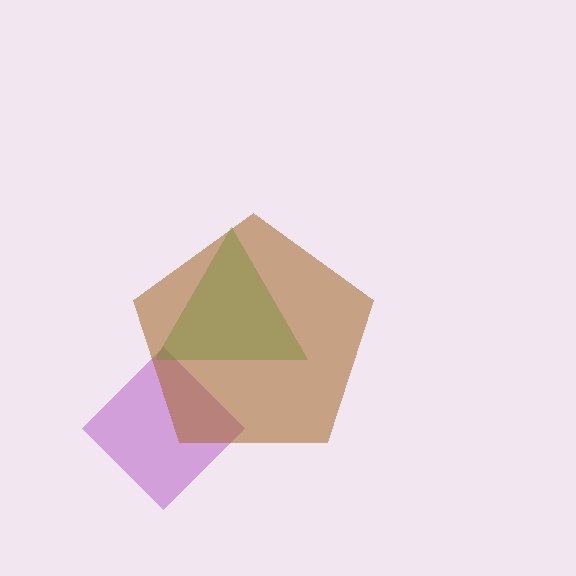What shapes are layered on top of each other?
The layered shapes are: a purple diamond, a green triangle, a brown pentagon.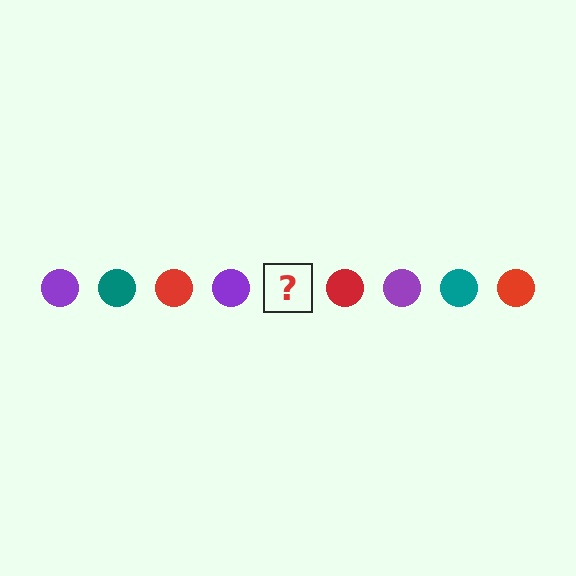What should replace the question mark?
The question mark should be replaced with a teal circle.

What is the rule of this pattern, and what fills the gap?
The rule is that the pattern cycles through purple, teal, red circles. The gap should be filled with a teal circle.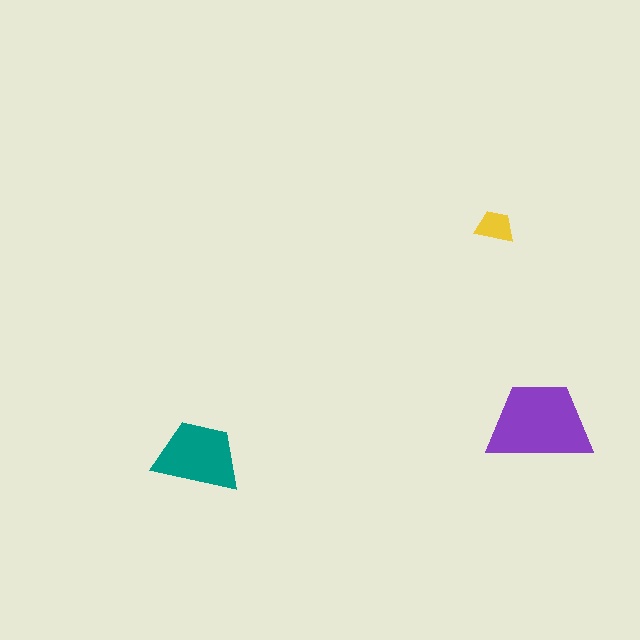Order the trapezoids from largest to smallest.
the purple one, the teal one, the yellow one.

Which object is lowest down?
The teal trapezoid is bottommost.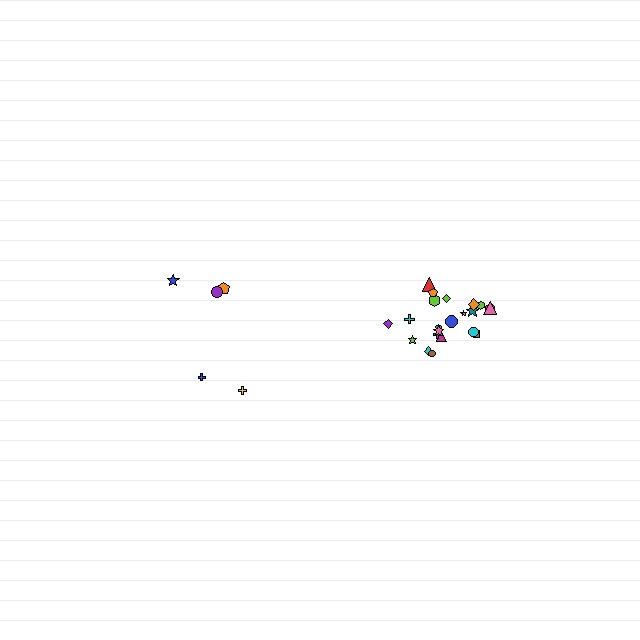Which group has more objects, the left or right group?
The right group.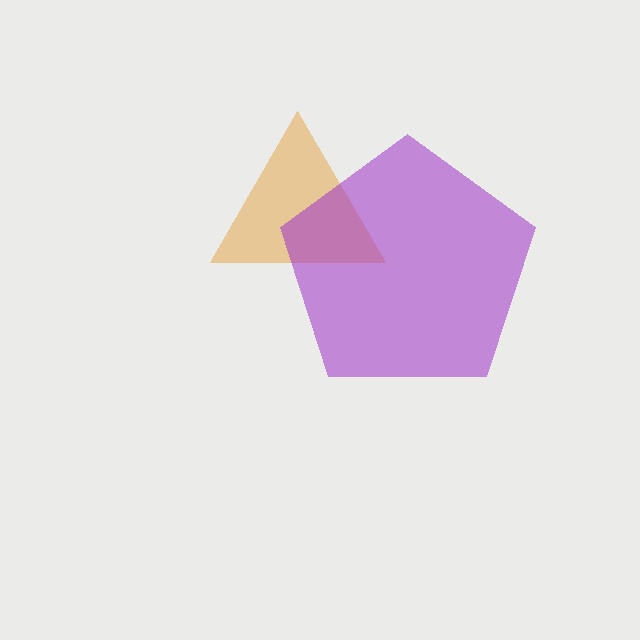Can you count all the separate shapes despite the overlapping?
Yes, there are 2 separate shapes.